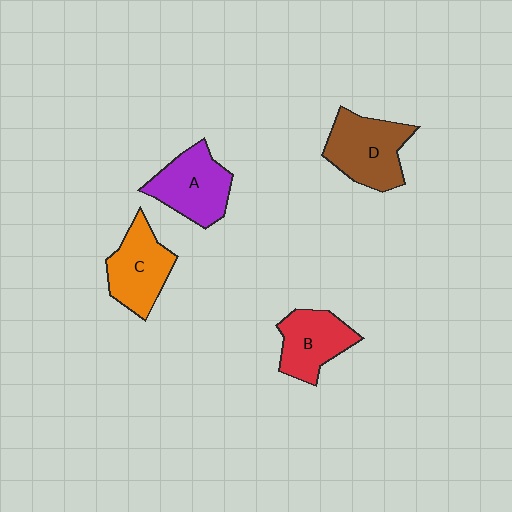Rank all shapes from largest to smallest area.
From largest to smallest: D (brown), A (purple), C (orange), B (red).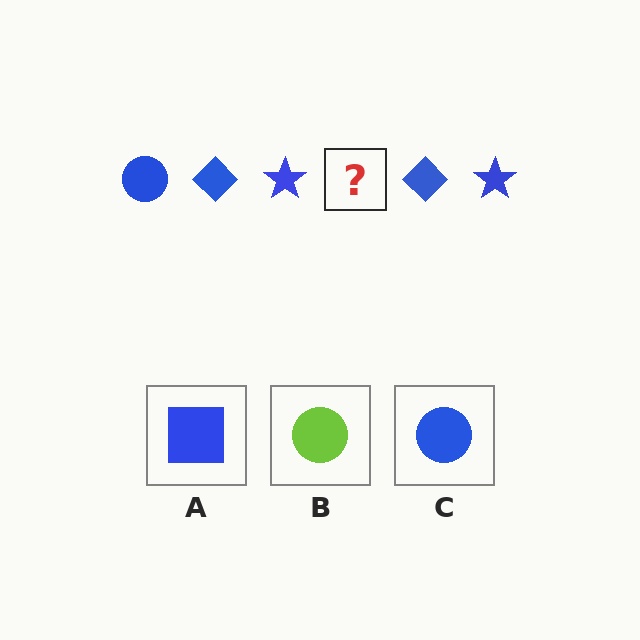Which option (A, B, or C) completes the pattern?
C.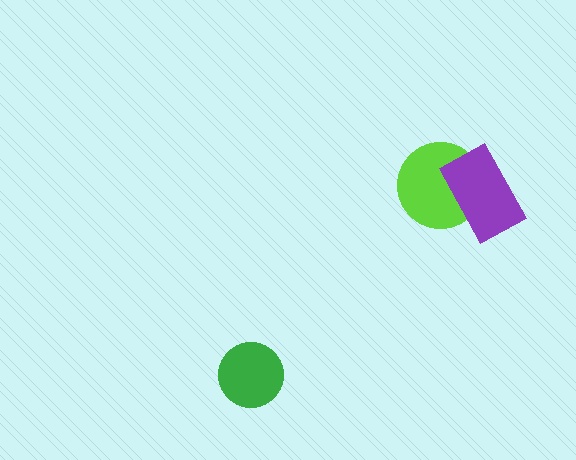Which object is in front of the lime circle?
The purple rectangle is in front of the lime circle.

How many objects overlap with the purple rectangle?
1 object overlaps with the purple rectangle.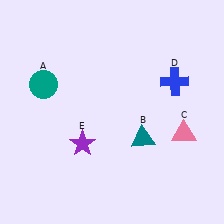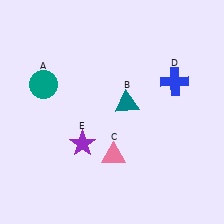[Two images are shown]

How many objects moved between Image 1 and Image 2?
2 objects moved between the two images.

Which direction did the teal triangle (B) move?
The teal triangle (B) moved up.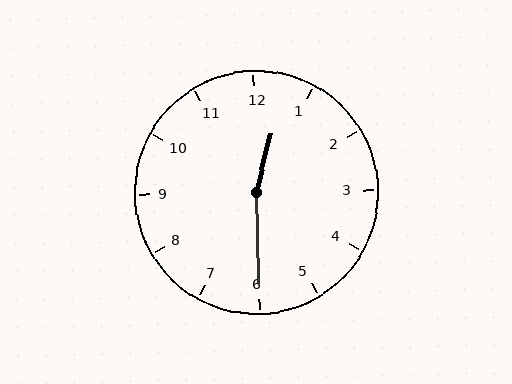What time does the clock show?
12:30.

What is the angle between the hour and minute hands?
Approximately 165 degrees.